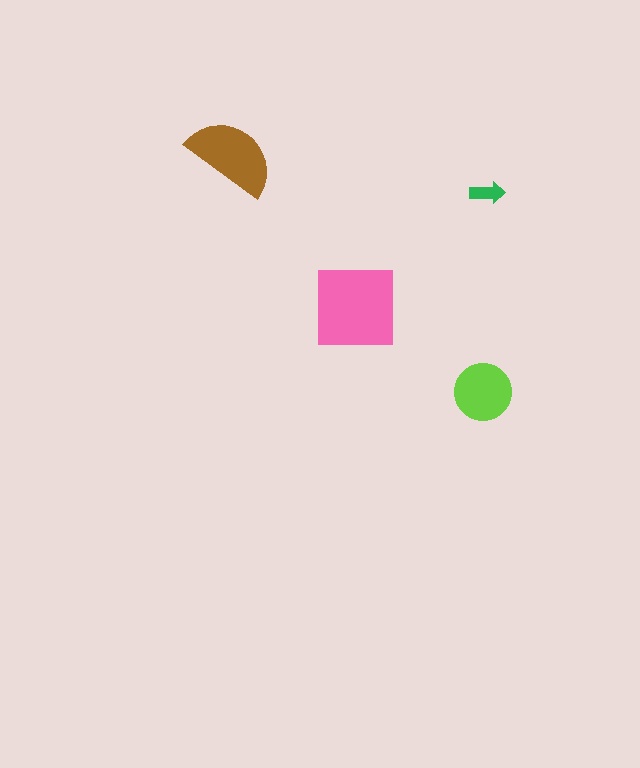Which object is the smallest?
The green arrow.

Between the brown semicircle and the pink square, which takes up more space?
The pink square.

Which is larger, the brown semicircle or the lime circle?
The brown semicircle.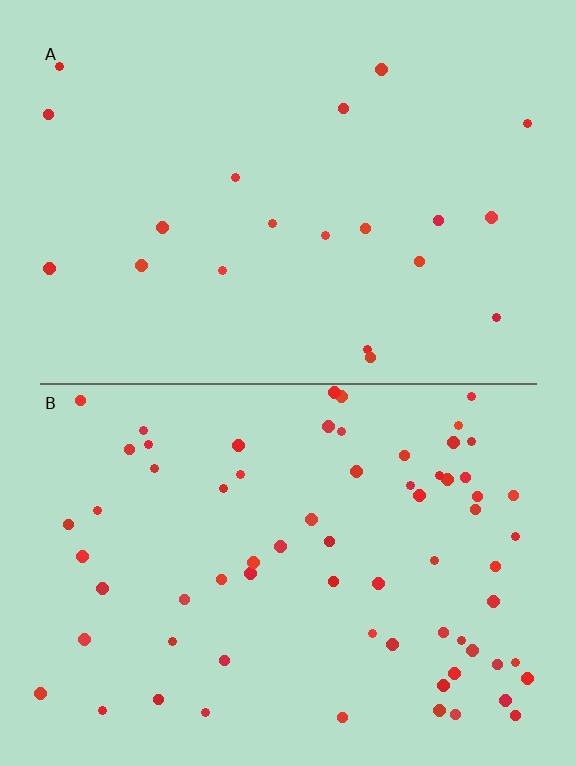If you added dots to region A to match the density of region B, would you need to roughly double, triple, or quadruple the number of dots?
Approximately triple.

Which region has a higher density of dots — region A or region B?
B (the bottom).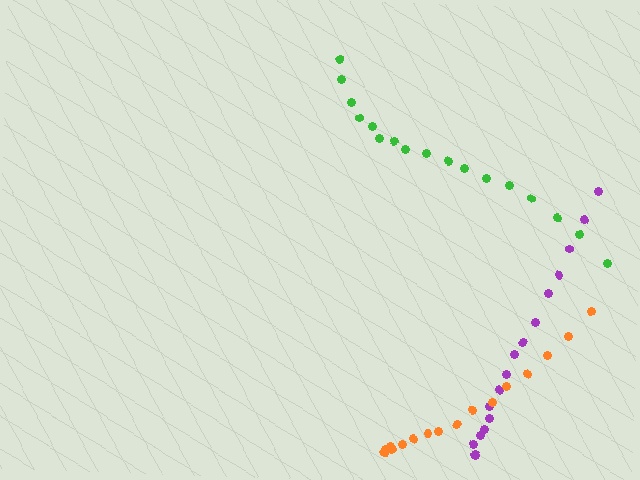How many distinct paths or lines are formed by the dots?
There are 3 distinct paths.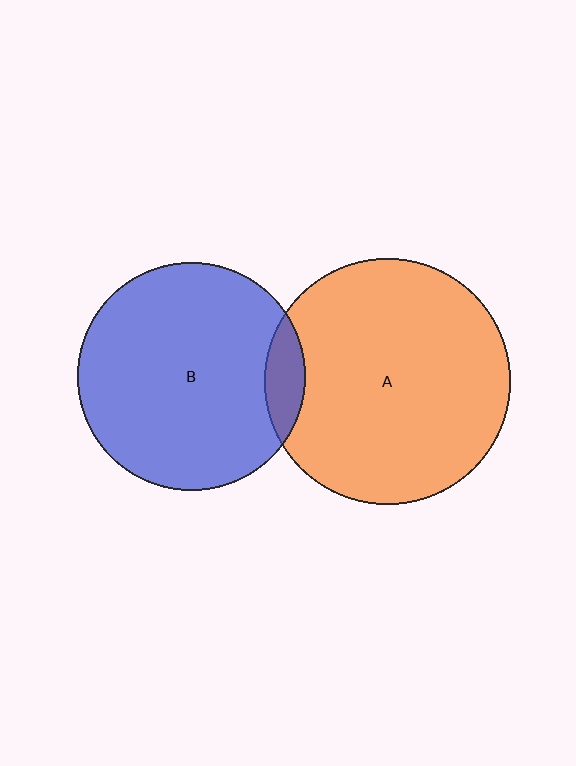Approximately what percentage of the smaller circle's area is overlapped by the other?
Approximately 10%.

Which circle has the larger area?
Circle A (orange).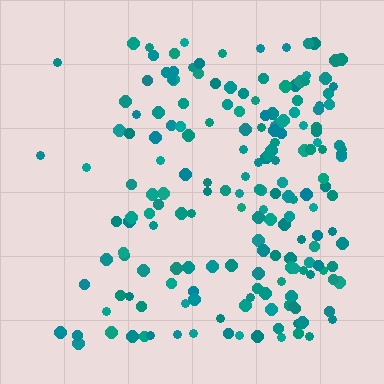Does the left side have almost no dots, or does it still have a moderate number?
Still a moderate number, just noticeably fewer than the right.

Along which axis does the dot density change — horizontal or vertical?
Horizontal.